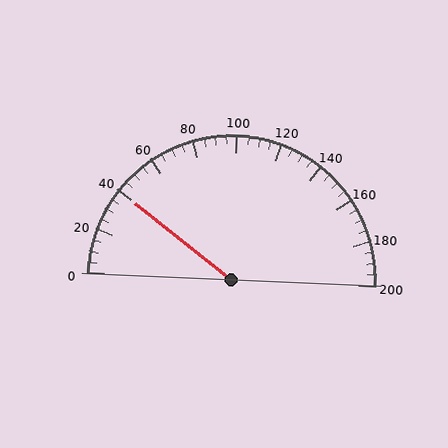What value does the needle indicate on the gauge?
The needle indicates approximately 40.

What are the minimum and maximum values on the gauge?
The gauge ranges from 0 to 200.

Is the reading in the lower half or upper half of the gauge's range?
The reading is in the lower half of the range (0 to 200).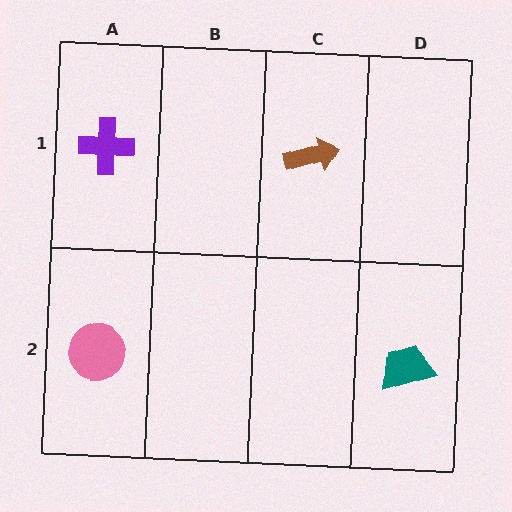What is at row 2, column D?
A teal trapezoid.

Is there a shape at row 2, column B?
No, that cell is empty.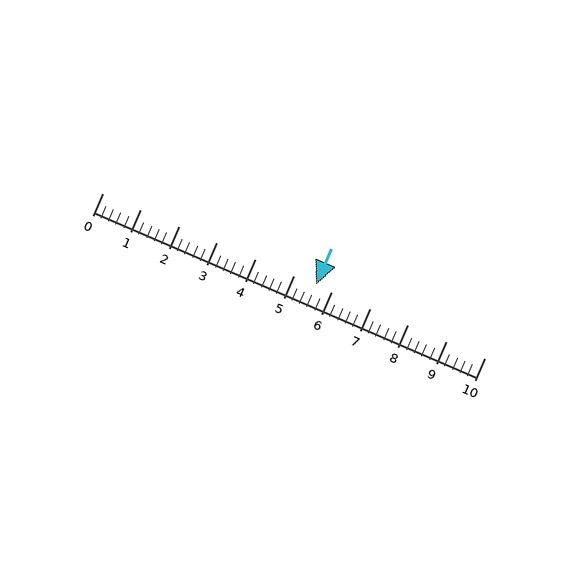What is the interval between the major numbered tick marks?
The major tick marks are spaced 1 units apart.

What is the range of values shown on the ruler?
The ruler shows values from 0 to 10.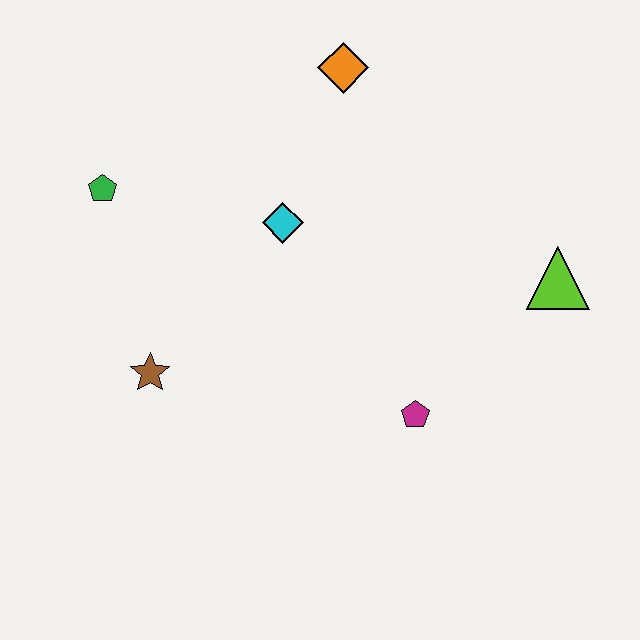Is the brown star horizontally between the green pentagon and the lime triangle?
Yes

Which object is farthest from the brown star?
The lime triangle is farthest from the brown star.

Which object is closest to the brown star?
The green pentagon is closest to the brown star.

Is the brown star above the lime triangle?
No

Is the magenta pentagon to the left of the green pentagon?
No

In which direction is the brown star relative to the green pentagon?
The brown star is below the green pentagon.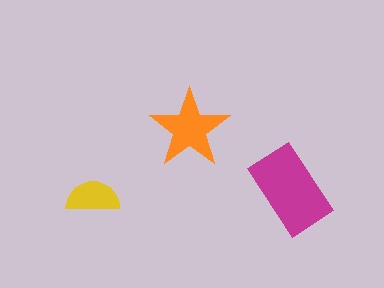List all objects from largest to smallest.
The magenta rectangle, the orange star, the yellow semicircle.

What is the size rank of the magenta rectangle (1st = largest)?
1st.